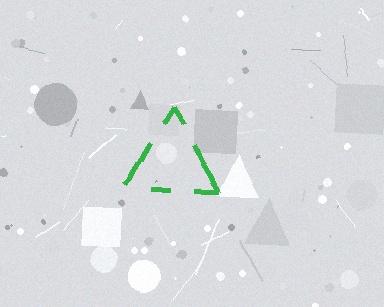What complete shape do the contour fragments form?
The contour fragments form a triangle.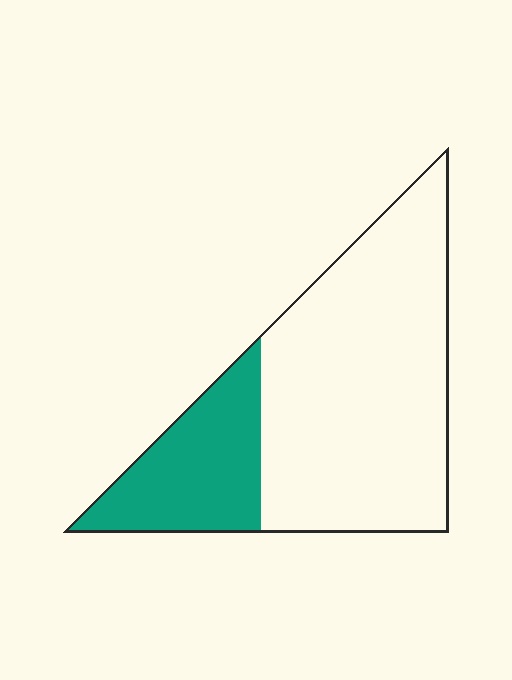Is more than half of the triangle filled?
No.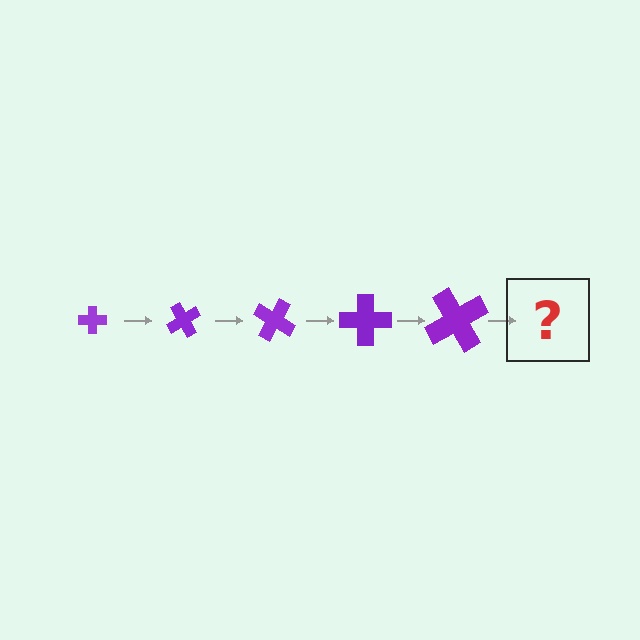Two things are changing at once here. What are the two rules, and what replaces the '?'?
The two rules are that the cross grows larger each step and it rotates 60 degrees each step. The '?' should be a cross, larger than the previous one and rotated 300 degrees from the start.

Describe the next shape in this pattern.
It should be a cross, larger than the previous one and rotated 300 degrees from the start.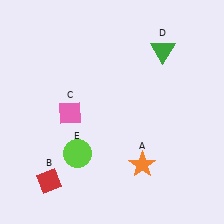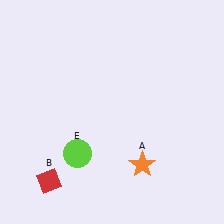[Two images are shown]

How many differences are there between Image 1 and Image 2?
There are 2 differences between the two images.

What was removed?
The pink diamond (C), the green triangle (D) were removed in Image 2.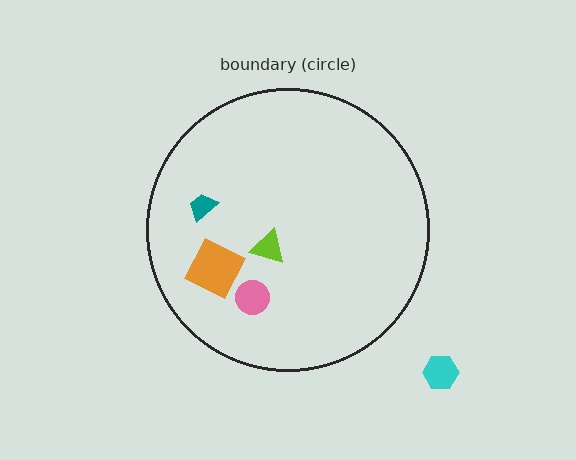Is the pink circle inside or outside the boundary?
Inside.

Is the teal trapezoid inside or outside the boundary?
Inside.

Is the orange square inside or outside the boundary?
Inside.